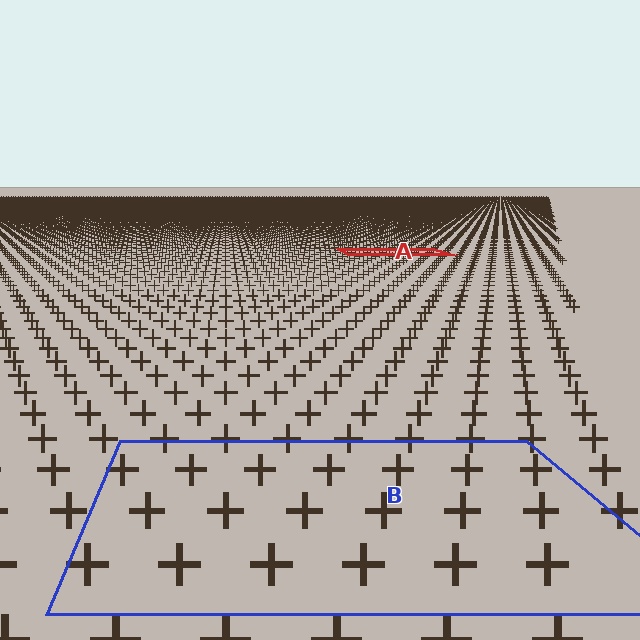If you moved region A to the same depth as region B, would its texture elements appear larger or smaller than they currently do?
They would appear larger. At a closer depth, the same texture elements are projected at a bigger on-screen size.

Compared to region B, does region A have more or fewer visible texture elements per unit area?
Region A has more texture elements per unit area — they are packed more densely because it is farther away.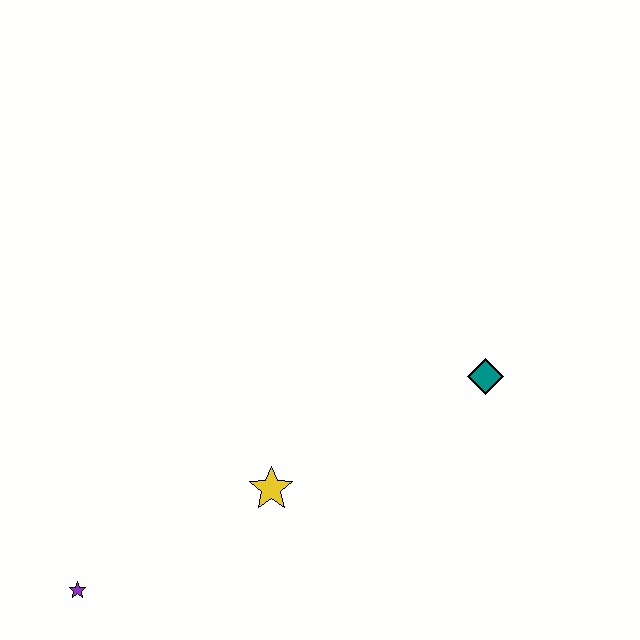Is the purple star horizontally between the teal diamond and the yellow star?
No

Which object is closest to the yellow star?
The purple star is closest to the yellow star.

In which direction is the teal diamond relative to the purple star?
The teal diamond is to the right of the purple star.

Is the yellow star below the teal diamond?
Yes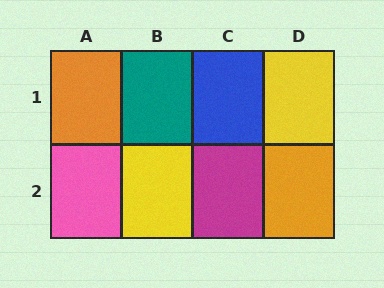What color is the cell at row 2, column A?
Pink.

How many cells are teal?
1 cell is teal.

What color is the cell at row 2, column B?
Yellow.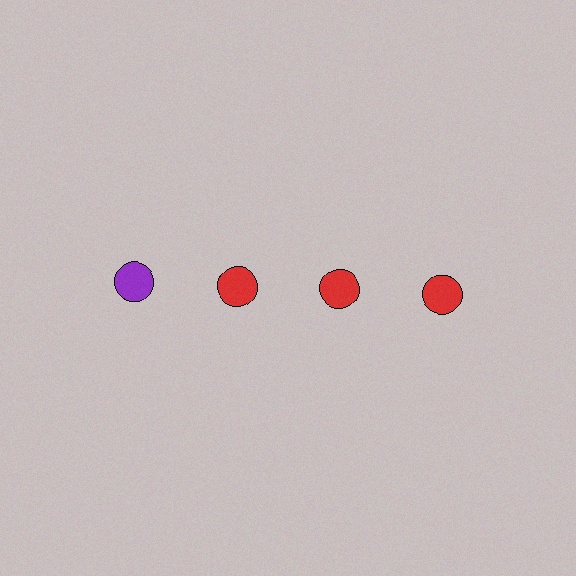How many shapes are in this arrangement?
There are 4 shapes arranged in a grid pattern.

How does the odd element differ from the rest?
It has a different color: purple instead of red.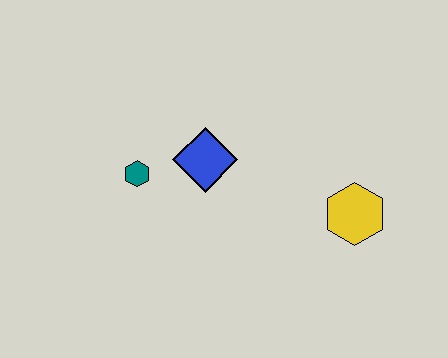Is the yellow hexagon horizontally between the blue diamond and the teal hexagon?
No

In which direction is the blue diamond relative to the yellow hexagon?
The blue diamond is to the left of the yellow hexagon.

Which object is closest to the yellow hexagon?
The blue diamond is closest to the yellow hexagon.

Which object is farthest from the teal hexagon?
The yellow hexagon is farthest from the teal hexagon.